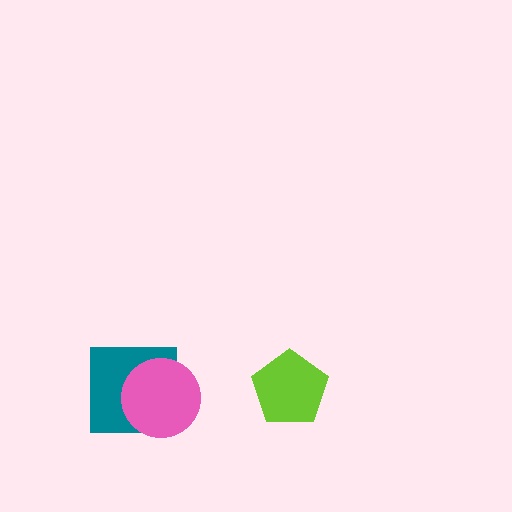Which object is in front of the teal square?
The pink circle is in front of the teal square.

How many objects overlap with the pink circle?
1 object overlaps with the pink circle.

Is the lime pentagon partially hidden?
No, no other shape covers it.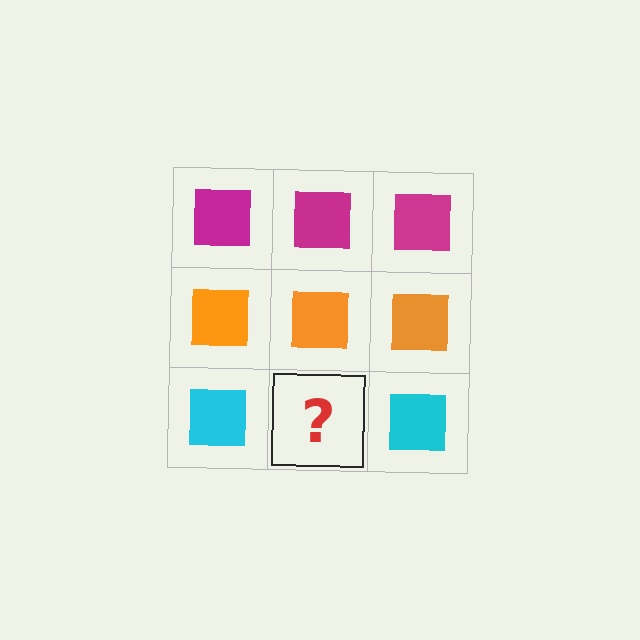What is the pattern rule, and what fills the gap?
The rule is that each row has a consistent color. The gap should be filled with a cyan square.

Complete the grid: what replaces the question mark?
The question mark should be replaced with a cyan square.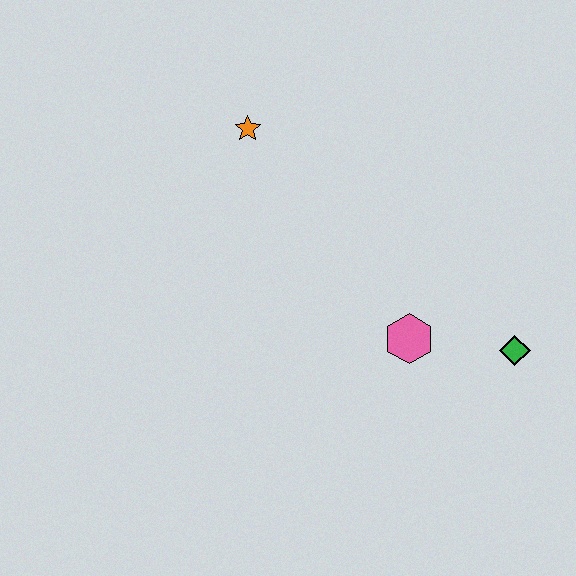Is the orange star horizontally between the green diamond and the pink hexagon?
No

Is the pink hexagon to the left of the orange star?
No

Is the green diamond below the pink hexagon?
Yes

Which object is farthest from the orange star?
The green diamond is farthest from the orange star.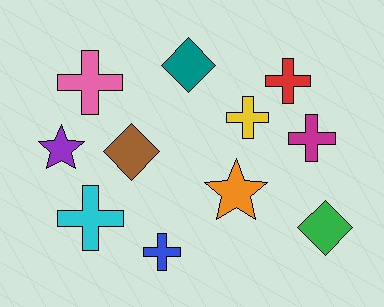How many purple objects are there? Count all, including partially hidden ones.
There is 1 purple object.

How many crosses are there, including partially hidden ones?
There are 6 crosses.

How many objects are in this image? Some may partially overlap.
There are 11 objects.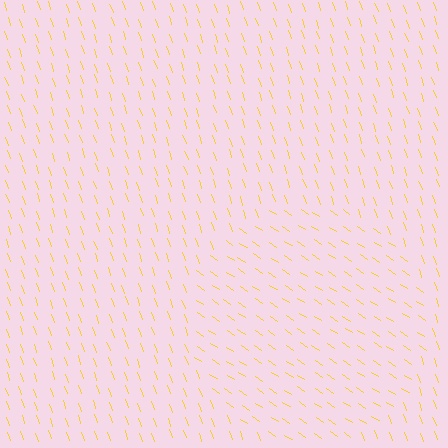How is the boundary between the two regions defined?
The boundary is defined purely by a change in line orientation (approximately 38 degrees difference). All lines are the same color and thickness.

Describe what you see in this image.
The image is filled with small yellow line segments. A circle region in the image has lines oriented differently from the surrounding lines, creating a visible texture boundary.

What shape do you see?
I see a circle.